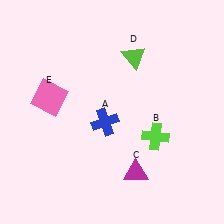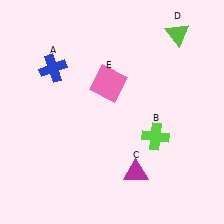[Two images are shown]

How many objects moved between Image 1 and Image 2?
3 objects moved between the two images.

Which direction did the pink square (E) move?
The pink square (E) moved right.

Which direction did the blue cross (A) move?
The blue cross (A) moved up.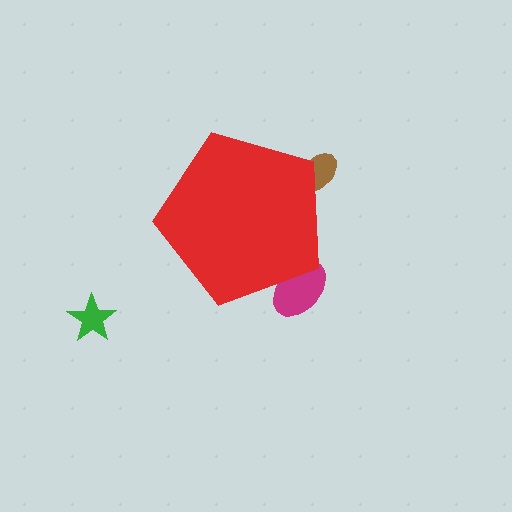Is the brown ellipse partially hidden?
Yes, the brown ellipse is partially hidden behind the red pentagon.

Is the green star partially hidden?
No, the green star is fully visible.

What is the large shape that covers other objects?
A red pentagon.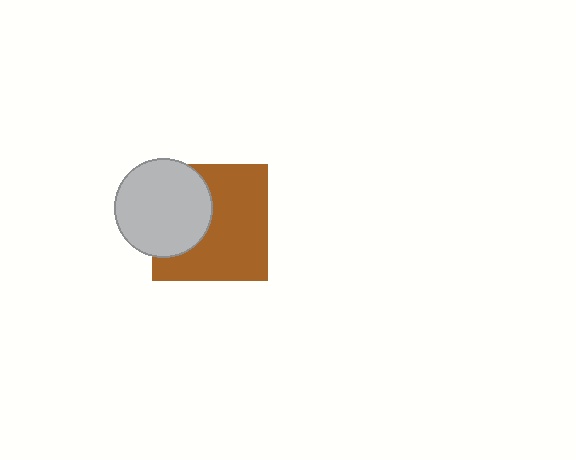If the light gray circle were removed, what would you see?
You would see the complete brown square.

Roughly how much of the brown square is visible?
About half of it is visible (roughly 64%).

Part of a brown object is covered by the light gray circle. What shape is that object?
It is a square.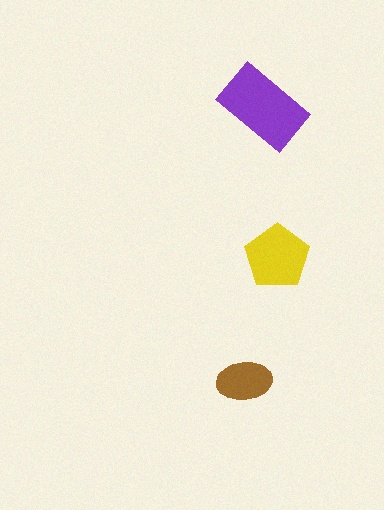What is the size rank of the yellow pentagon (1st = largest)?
2nd.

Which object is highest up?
The purple rectangle is topmost.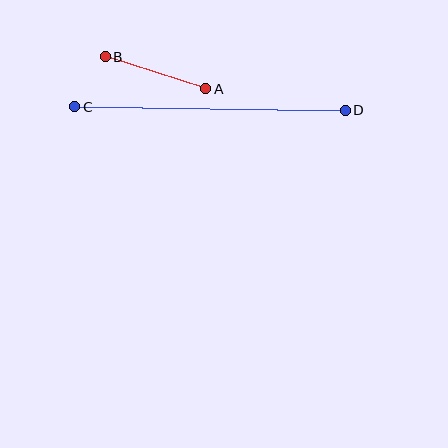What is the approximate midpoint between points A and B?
The midpoint is at approximately (155, 73) pixels.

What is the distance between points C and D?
The distance is approximately 271 pixels.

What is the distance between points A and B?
The distance is approximately 105 pixels.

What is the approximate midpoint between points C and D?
The midpoint is at approximately (210, 109) pixels.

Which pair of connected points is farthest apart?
Points C and D are farthest apart.